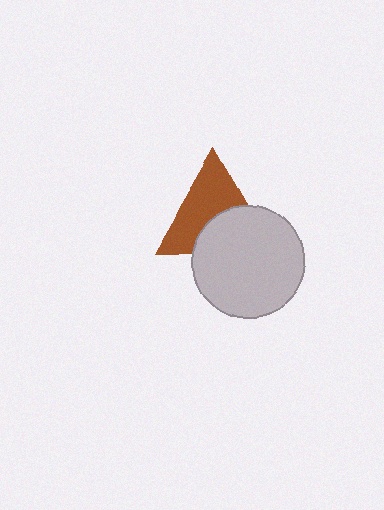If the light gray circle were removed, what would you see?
You would see the complete brown triangle.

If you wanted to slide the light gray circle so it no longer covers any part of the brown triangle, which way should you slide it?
Slide it down — that is the most direct way to separate the two shapes.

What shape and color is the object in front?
The object in front is a light gray circle.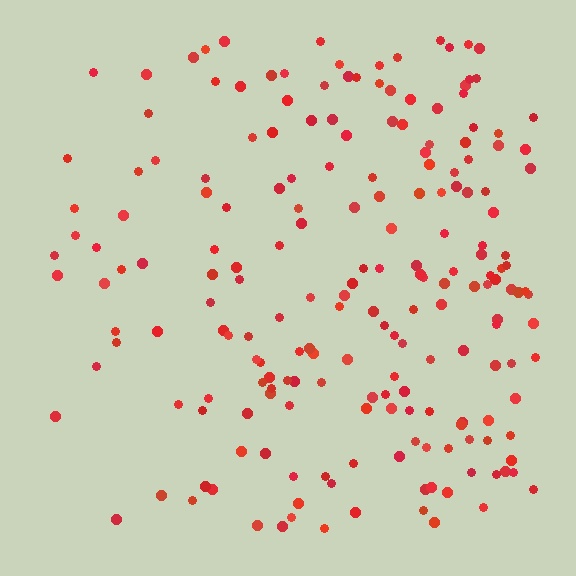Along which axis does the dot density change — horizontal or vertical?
Horizontal.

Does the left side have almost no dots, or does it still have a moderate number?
Still a moderate number, just noticeably fewer than the right.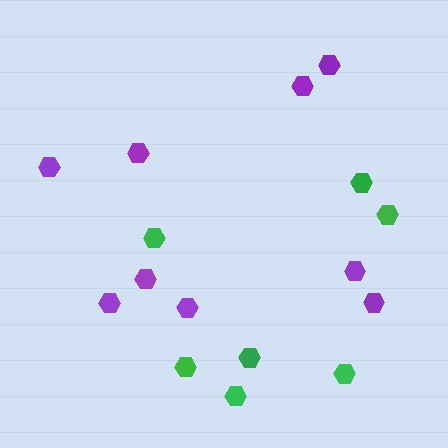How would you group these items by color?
There are 2 groups: one group of green hexagons (7) and one group of purple hexagons (9).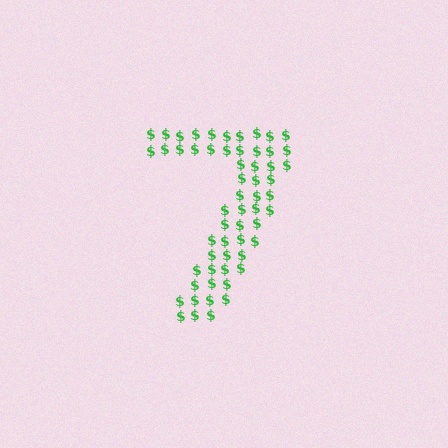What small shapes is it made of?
It is made of small dollar signs.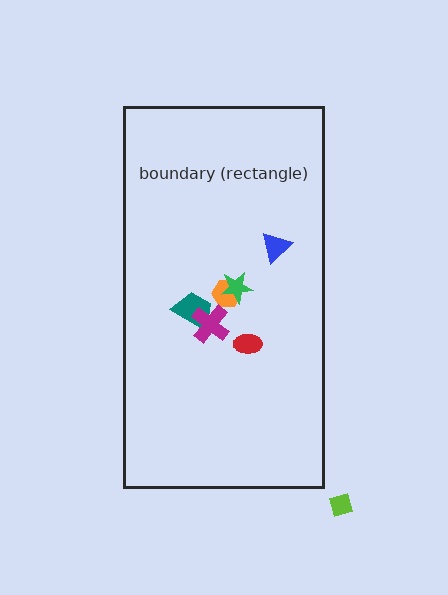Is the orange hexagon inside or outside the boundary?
Inside.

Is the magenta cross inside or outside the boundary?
Inside.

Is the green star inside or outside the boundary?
Inside.